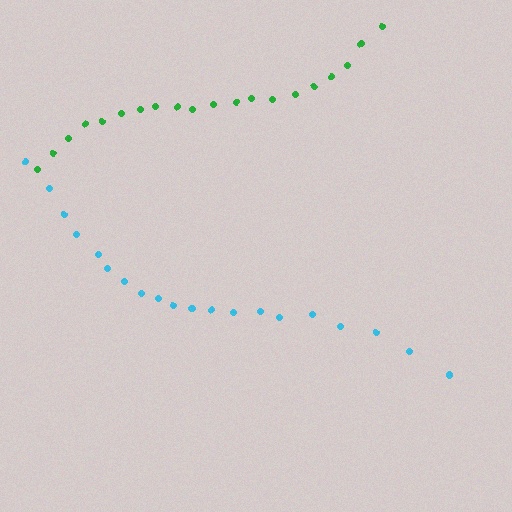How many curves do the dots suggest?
There are 2 distinct paths.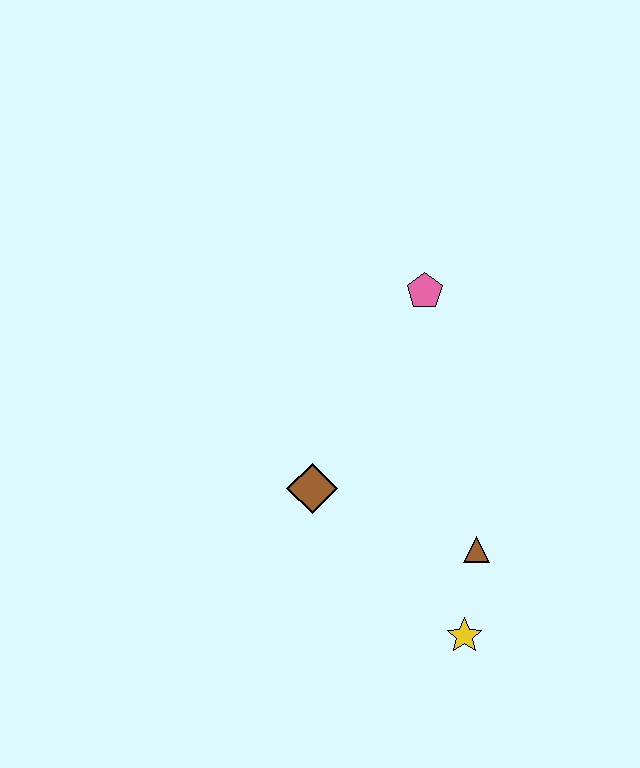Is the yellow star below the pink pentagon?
Yes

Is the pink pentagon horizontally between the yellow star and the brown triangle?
No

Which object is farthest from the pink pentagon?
The yellow star is farthest from the pink pentagon.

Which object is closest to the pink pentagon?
The brown diamond is closest to the pink pentagon.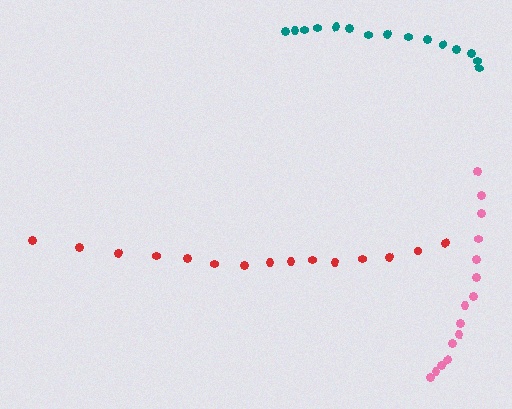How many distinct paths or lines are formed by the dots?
There are 3 distinct paths.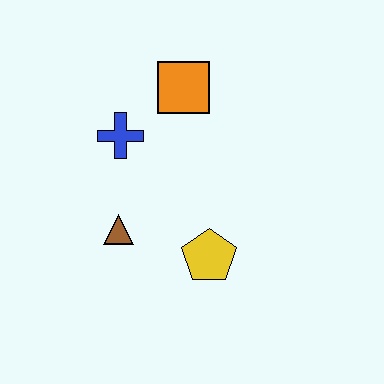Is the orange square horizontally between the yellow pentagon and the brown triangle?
Yes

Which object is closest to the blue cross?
The orange square is closest to the blue cross.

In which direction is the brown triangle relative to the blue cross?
The brown triangle is below the blue cross.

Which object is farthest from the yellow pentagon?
The orange square is farthest from the yellow pentagon.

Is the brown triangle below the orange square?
Yes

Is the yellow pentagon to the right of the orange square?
Yes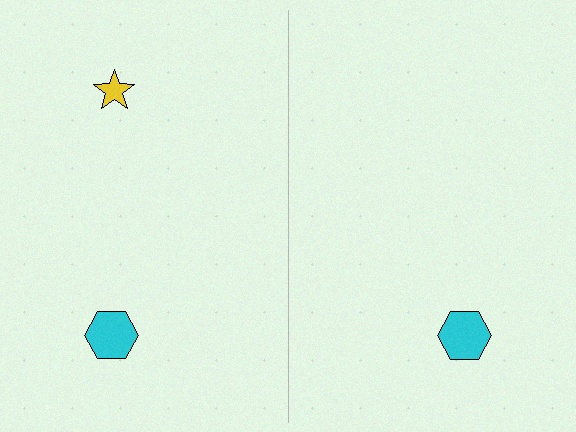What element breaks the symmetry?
A yellow star is missing from the right side.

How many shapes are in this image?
There are 3 shapes in this image.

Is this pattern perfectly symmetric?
No, the pattern is not perfectly symmetric. A yellow star is missing from the right side.